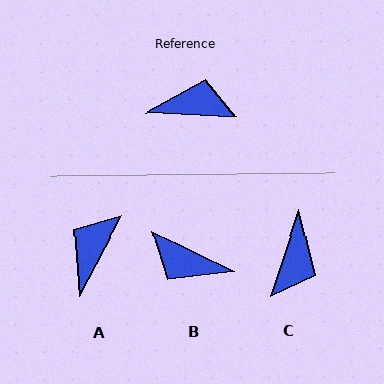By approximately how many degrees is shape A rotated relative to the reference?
Approximately 66 degrees counter-clockwise.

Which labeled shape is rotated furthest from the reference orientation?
B, about 158 degrees away.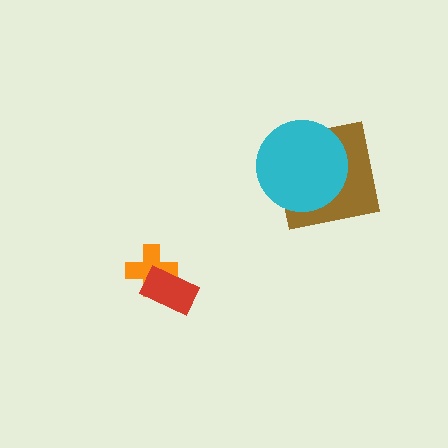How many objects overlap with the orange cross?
1 object overlaps with the orange cross.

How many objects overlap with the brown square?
1 object overlaps with the brown square.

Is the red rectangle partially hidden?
No, no other shape covers it.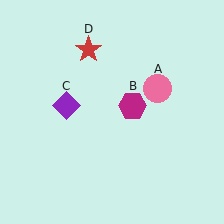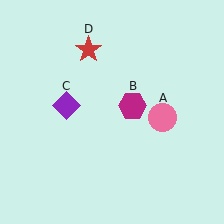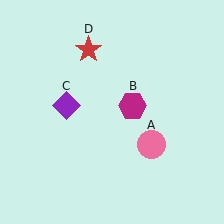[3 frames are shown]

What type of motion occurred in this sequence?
The pink circle (object A) rotated clockwise around the center of the scene.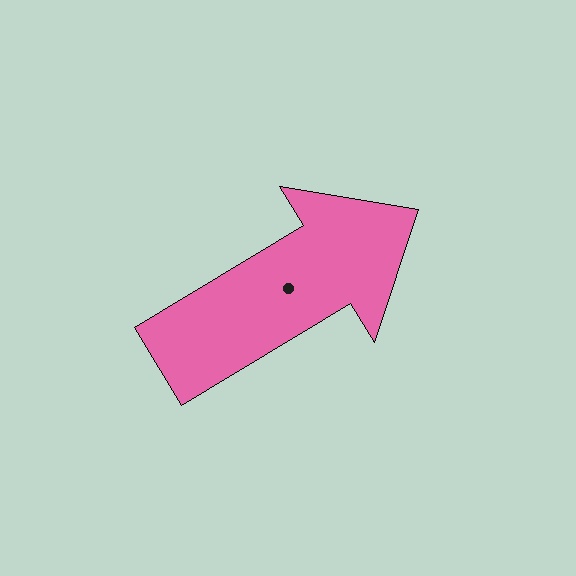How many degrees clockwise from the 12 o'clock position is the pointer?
Approximately 59 degrees.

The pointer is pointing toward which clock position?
Roughly 2 o'clock.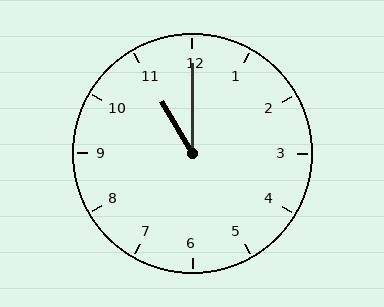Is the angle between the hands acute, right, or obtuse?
It is acute.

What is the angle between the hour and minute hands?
Approximately 30 degrees.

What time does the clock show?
11:00.